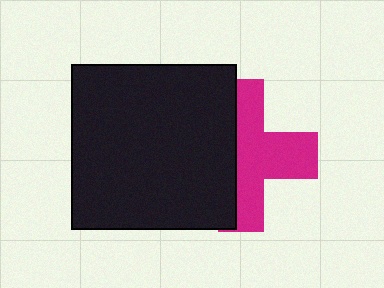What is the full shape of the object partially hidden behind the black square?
The partially hidden object is a magenta cross.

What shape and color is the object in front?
The object in front is a black square.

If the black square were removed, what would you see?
You would see the complete magenta cross.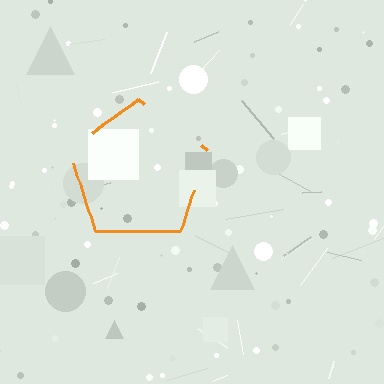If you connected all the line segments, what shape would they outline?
They would outline a pentagon.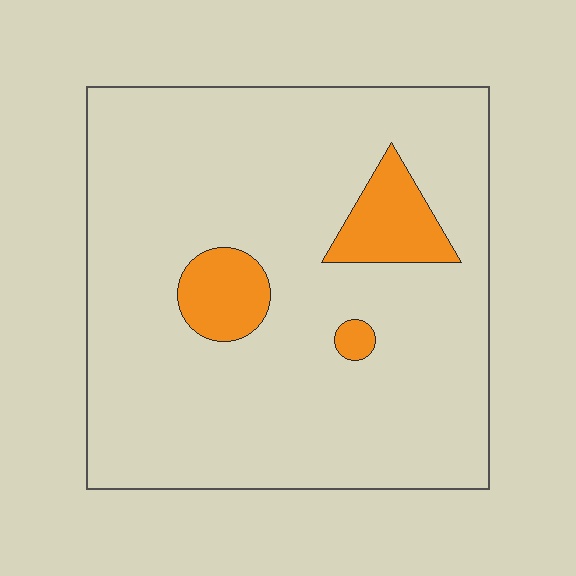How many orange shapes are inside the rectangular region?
3.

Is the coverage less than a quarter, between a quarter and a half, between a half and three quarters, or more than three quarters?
Less than a quarter.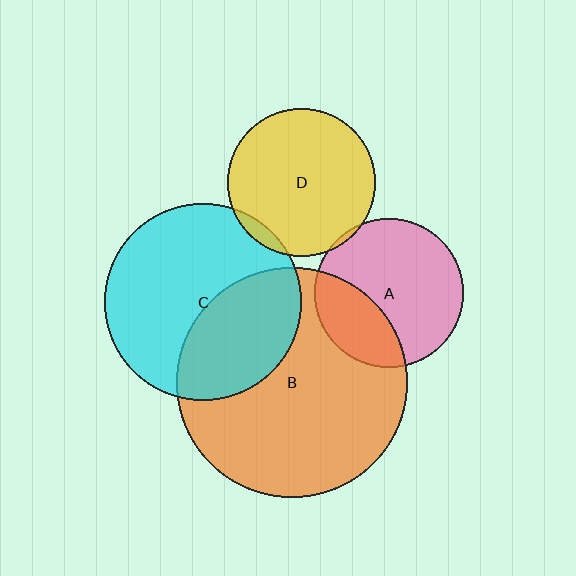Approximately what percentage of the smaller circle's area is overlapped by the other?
Approximately 30%.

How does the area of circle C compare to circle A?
Approximately 1.7 times.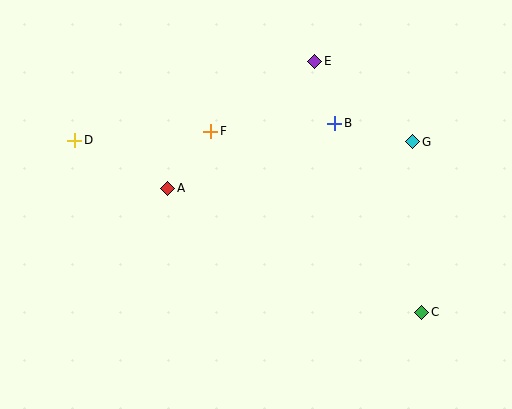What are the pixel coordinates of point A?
Point A is at (168, 188).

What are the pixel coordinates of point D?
Point D is at (75, 140).